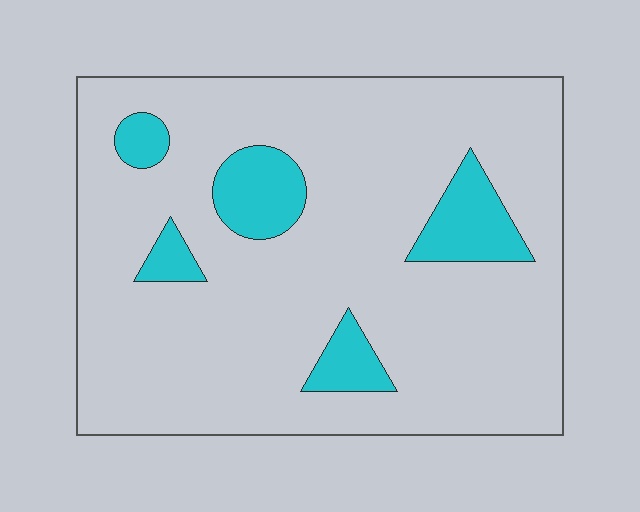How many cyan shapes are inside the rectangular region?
5.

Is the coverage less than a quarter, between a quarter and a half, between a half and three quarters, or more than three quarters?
Less than a quarter.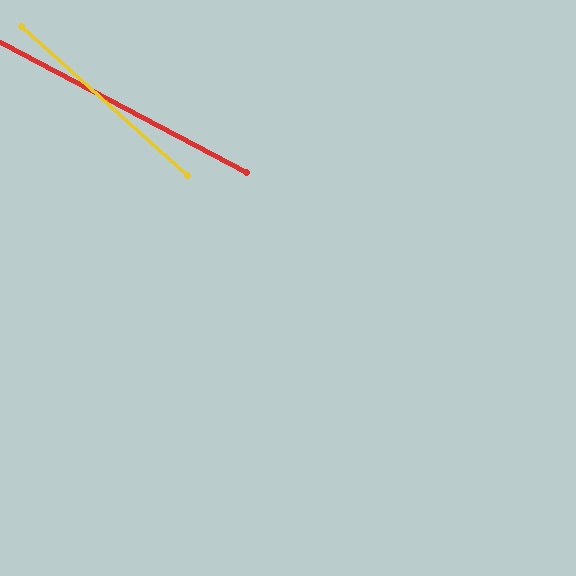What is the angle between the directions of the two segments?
Approximately 14 degrees.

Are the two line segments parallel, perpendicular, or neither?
Neither parallel nor perpendicular — they differ by about 14°.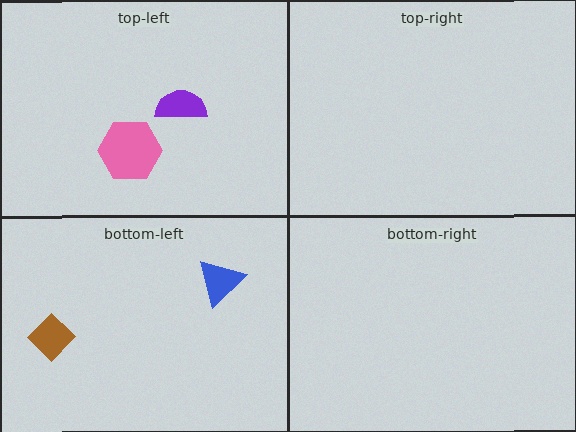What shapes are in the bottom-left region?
The brown diamond, the blue triangle.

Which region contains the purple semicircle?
The top-left region.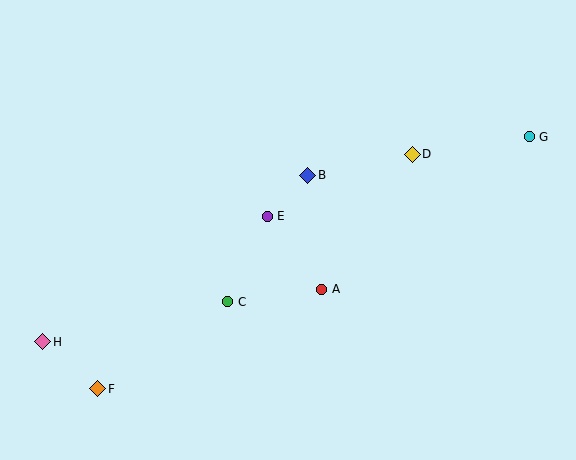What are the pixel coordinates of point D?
Point D is at (412, 154).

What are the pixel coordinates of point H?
Point H is at (43, 342).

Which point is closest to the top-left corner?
Point E is closest to the top-left corner.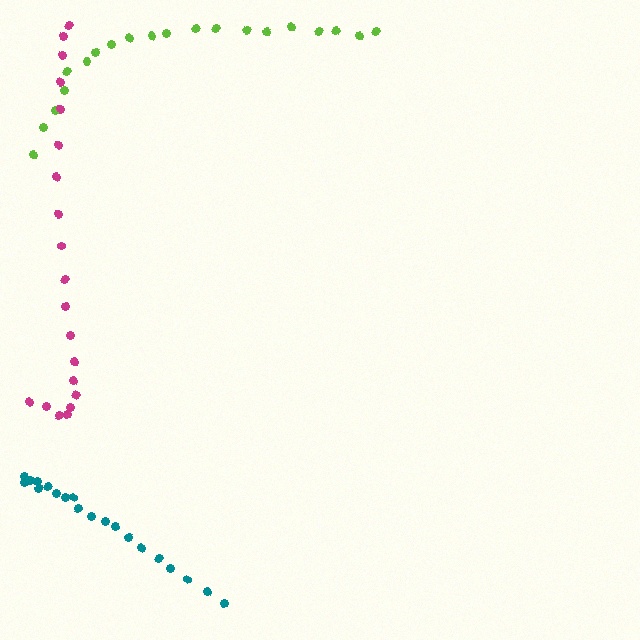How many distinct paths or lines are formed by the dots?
There are 3 distinct paths.